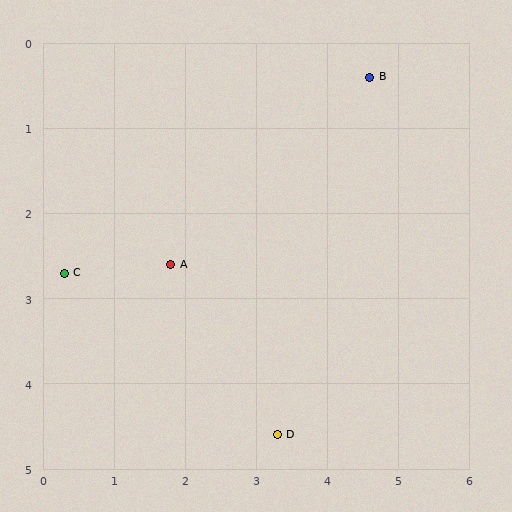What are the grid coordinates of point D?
Point D is at approximately (3.3, 4.6).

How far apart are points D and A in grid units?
Points D and A are about 2.5 grid units apart.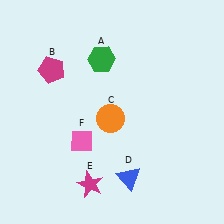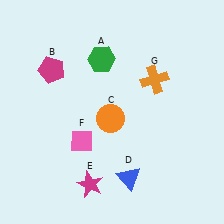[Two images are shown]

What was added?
An orange cross (G) was added in Image 2.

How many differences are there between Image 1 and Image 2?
There is 1 difference between the two images.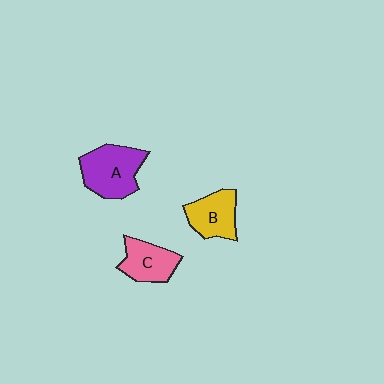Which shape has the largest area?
Shape A (purple).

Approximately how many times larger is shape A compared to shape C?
Approximately 1.4 times.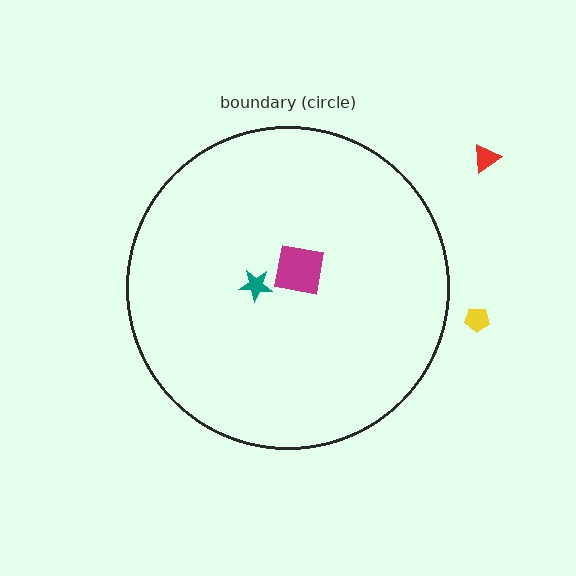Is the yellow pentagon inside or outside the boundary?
Outside.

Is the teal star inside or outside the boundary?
Inside.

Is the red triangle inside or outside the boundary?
Outside.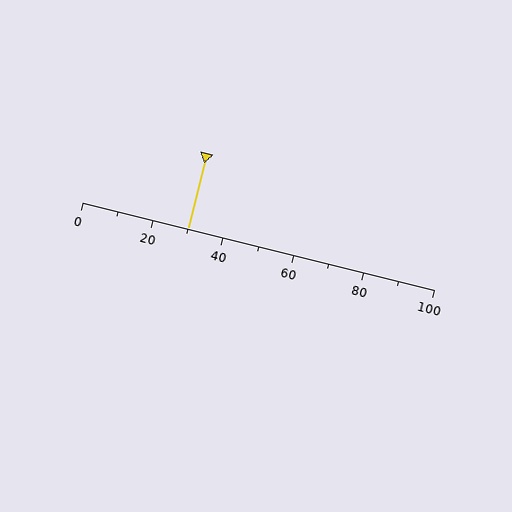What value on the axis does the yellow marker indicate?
The marker indicates approximately 30.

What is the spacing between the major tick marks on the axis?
The major ticks are spaced 20 apart.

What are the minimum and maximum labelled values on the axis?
The axis runs from 0 to 100.